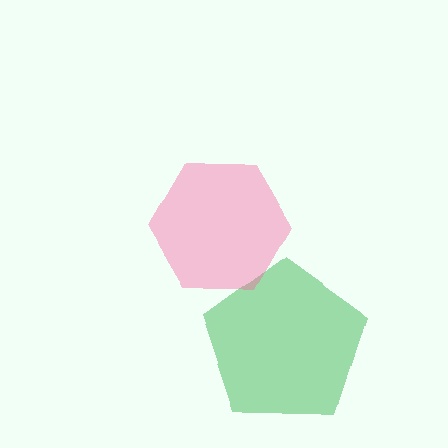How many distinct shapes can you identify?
There are 2 distinct shapes: a green pentagon, a pink hexagon.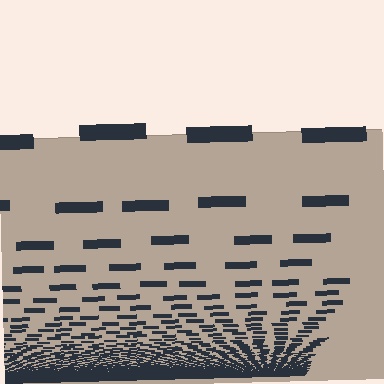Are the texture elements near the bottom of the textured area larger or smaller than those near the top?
Smaller. The gradient is inverted — elements near the bottom are smaller and denser.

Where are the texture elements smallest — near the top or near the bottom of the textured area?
Near the bottom.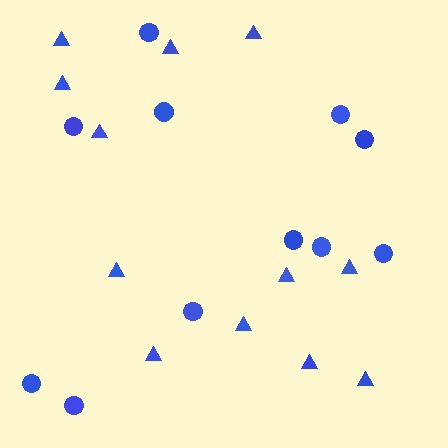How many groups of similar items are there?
There are 2 groups: one group of triangles (12) and one group of circles (11).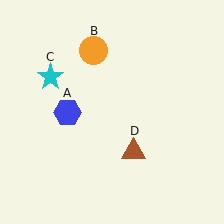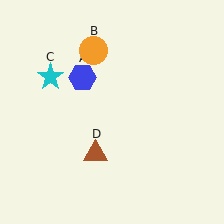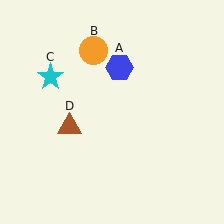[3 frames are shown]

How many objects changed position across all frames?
2 objects changed position: blue hexagon (object A), brown triangle (object D).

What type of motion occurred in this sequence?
The blue hexagon (object A), brown triangle (object D) rotated clockwise around the center of the scene.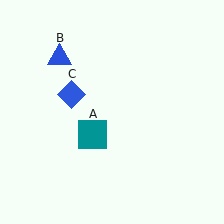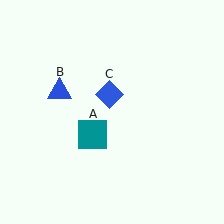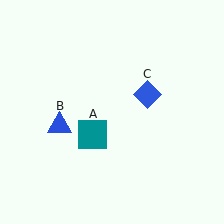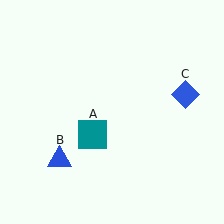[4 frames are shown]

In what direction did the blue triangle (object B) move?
The blue triangle (object B) moved down.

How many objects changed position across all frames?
2 objects changed position: blue triangle (object B), blue diamond (object C).